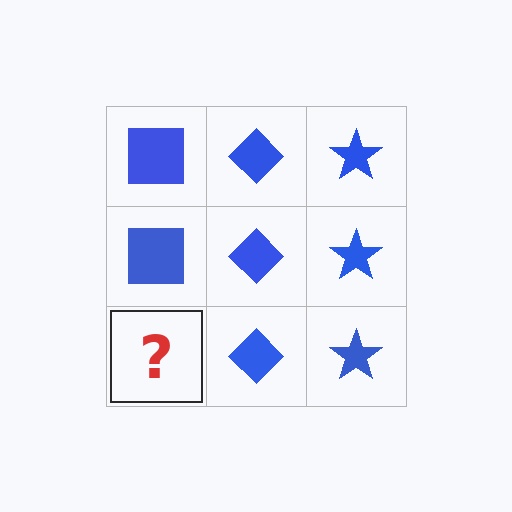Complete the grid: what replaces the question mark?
The question mark should be replaced with a blue square.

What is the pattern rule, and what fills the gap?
The rule is that each column has a consistent shape. The gap should be filled with a blue square.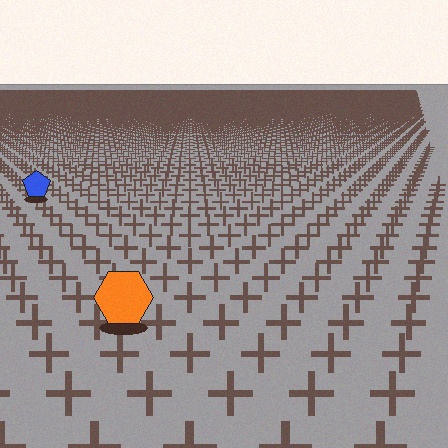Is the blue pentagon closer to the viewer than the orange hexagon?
No. The orange hexagon is closer — you can tell from the texture gradient: the ground texture is coarser near it.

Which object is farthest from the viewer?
The blue pentagon is farthest from the viewer. It appears smaller and the ground texture around it is denser.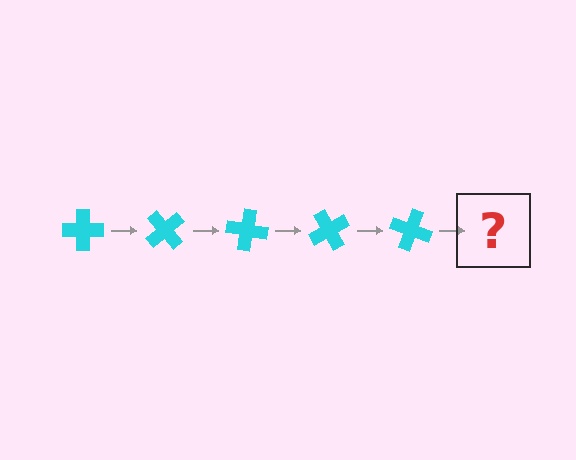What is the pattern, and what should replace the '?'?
The pattern is that the cross rotates 50 degrees each step. The '?' should be a cyan cross rotated 250 degrees.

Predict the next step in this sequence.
The next step is a cyan cross rotated 250 degrees.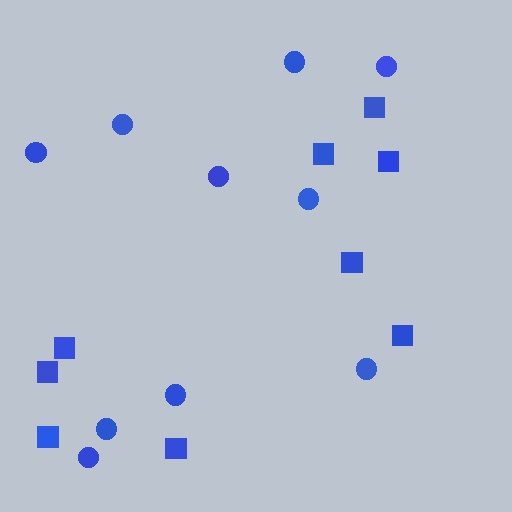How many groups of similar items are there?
There are 2 groups: one group of squares (9) and one group of circles (10).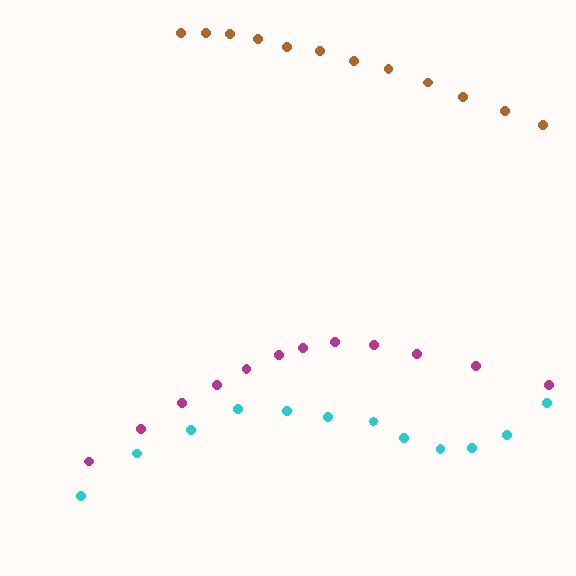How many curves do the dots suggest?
There are 3 distinct paths.